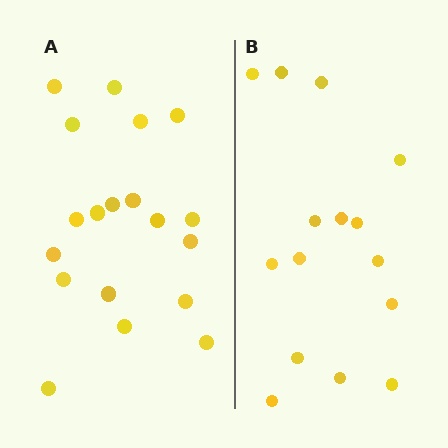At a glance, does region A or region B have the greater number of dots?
Region A (the left region) has more dots.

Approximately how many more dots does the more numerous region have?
Region A has about 4 more dots than region B.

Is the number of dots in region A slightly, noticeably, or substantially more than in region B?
Region A has noticeably more, but not dramatically so. The ratio is roughly 1.3 to 1.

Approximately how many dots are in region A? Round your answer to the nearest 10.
About 20 dots. (The exact count is 19, which rounds to 20.)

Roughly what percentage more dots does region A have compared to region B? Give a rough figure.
About 25% more.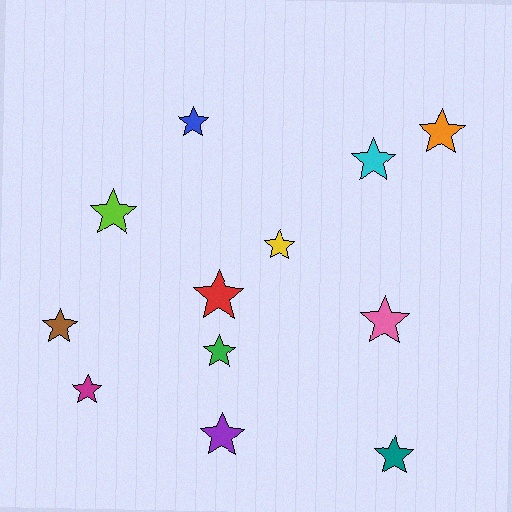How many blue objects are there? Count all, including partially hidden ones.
There is 1 blue object.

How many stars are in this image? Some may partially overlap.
There are 12 stars.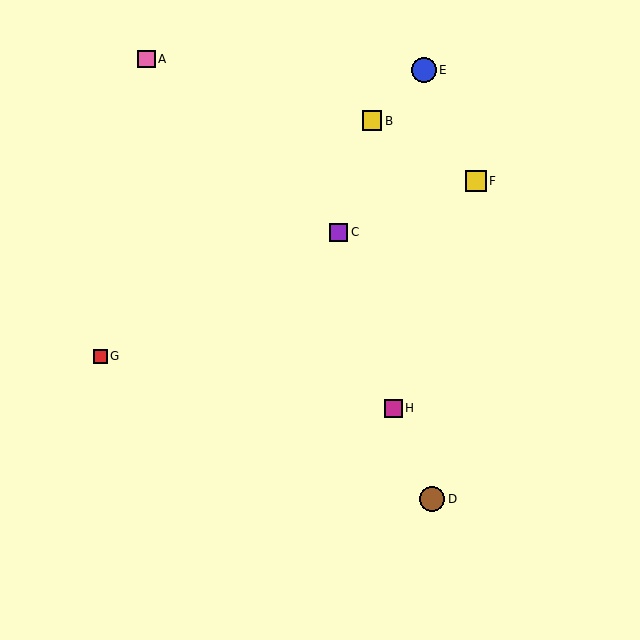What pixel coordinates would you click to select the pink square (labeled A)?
Click at (146, 59) to select the pink square A.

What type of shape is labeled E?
Shape E is a blue circle.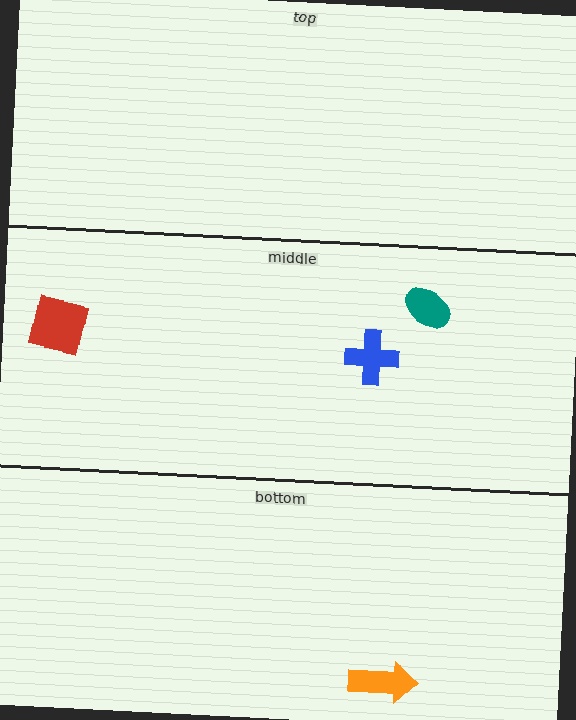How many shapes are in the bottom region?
1.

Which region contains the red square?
The middle region.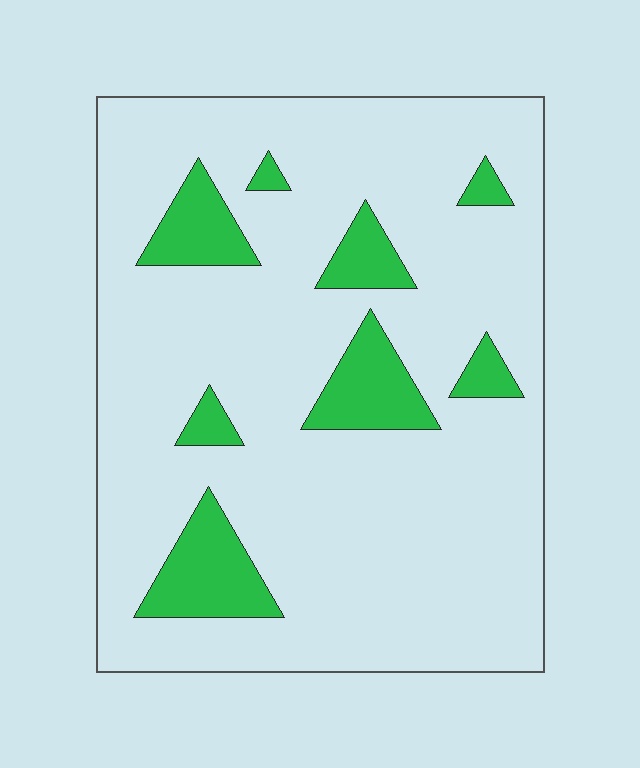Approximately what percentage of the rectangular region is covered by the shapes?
Approximately 15%.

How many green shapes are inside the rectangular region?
8.